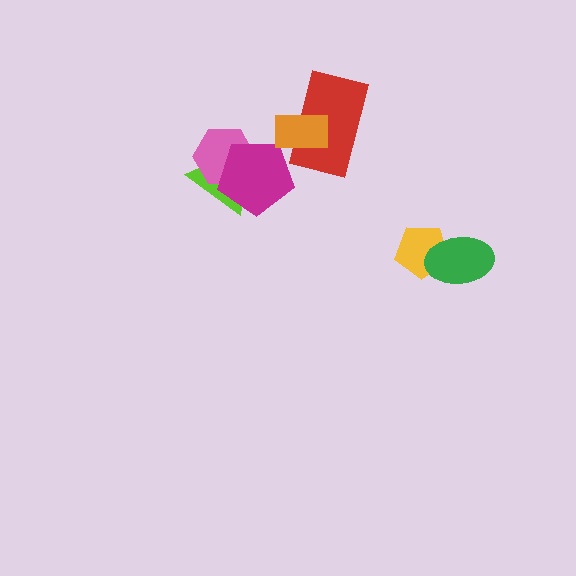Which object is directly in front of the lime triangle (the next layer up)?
The pink hexagon is directly in front of the lime triangle.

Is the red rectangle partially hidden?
Yes, it is partially covered by another shape.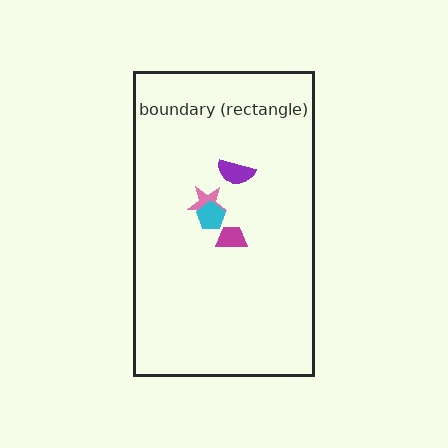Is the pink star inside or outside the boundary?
Inside.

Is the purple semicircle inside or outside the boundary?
Inside.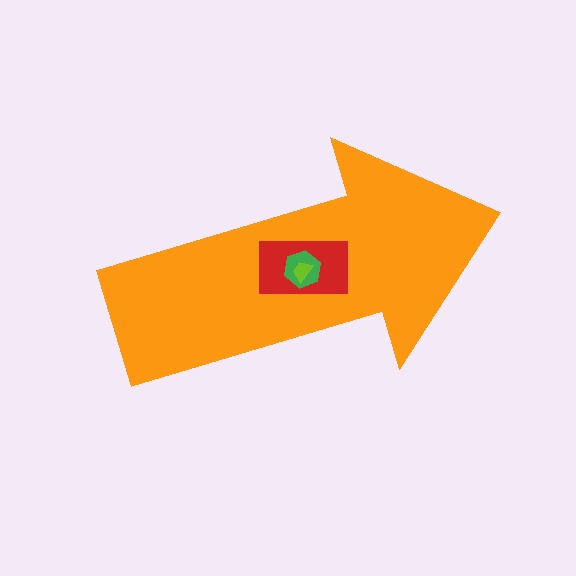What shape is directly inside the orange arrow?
The red rectangle.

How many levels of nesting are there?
4.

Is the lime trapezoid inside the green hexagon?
Yes.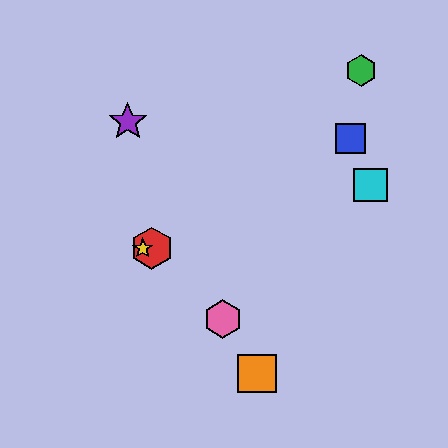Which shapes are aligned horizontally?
The red hexagon, the yellow star are aligned horizontally.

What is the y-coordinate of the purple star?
The purple star is at y≈122.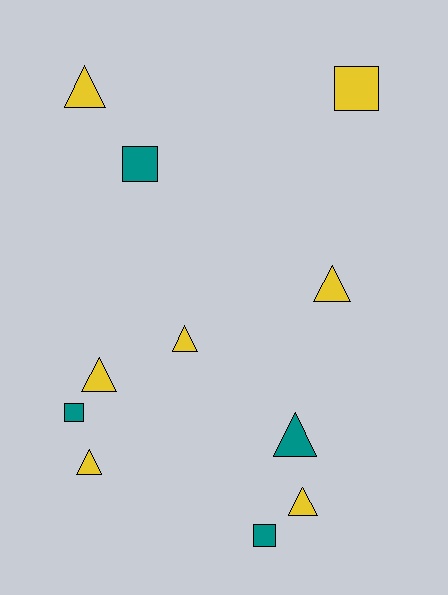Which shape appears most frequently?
Triangle, with 7 objects.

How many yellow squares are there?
There is 1 yellow square.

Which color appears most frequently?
Yellow, with 7 objects.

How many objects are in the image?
There are 11 objects.